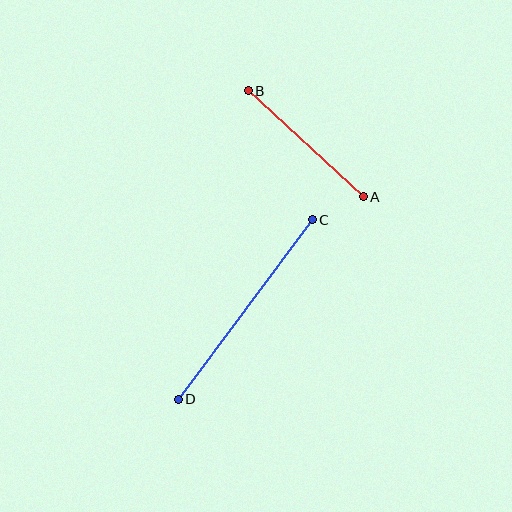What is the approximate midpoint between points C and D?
The midpoint is at approximately (245, 310) pixels.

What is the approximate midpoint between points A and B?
The midpoint is at approximately (306, 144) pixels.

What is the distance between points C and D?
The distance is approximately 224 pixels.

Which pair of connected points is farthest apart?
Points C and D are farthest apart.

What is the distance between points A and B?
The distance is approximately 156 pixels.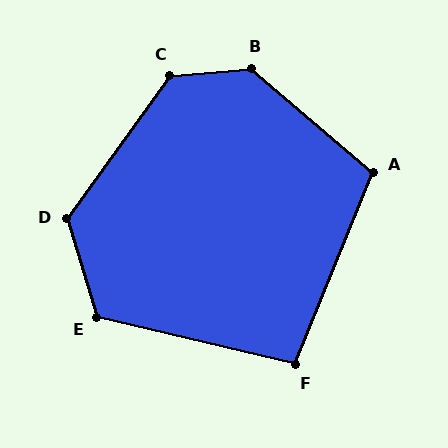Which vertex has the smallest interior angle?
F, at approximately 99 degrees.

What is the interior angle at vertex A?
Approximately 108 degrees (obtuse).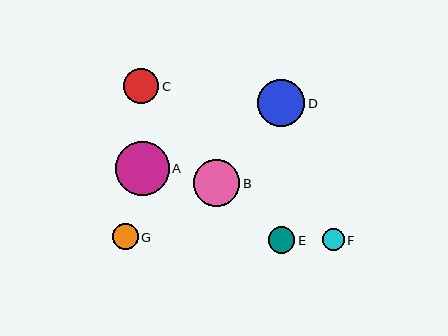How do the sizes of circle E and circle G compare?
Circle E and circle G are approximately the same size.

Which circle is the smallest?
Circle F is the smallest with a size of approximately 22 pixels.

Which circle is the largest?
Circle A is the largest with a size of approximately 54 pixels.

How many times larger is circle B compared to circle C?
Circle B is approximately 1.3 times the size of circle C.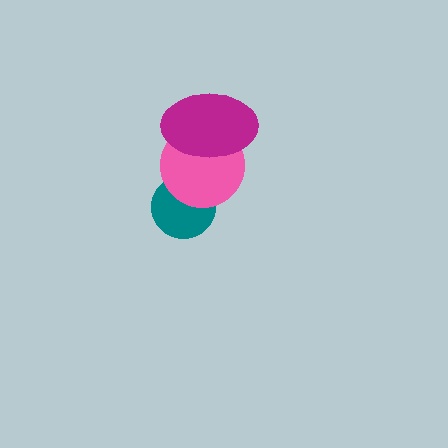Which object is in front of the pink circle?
The magenta ellipse is in front of the pink circle.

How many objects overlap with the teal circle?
1 object overlaps with the teal circle.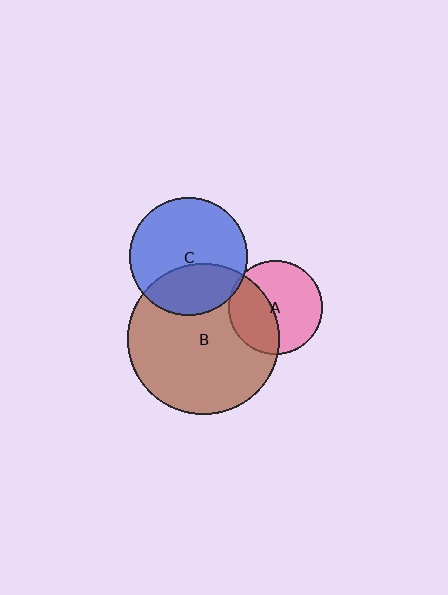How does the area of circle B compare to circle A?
Approximately 2.6 times.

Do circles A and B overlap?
Yes.